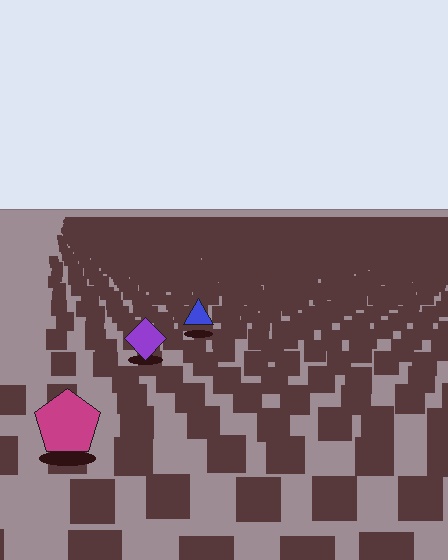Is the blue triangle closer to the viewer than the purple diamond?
No. The purple diamond is closer — you can tell from the texture gradient: the ground texture is coarser near it.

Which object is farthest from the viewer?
The blue triangle is farthest from the viewer. It appears smaller and the ground texture around it is denser.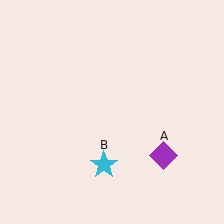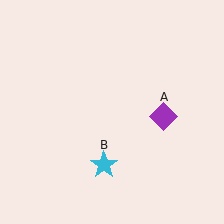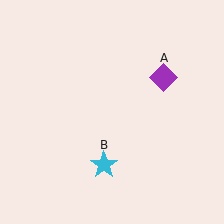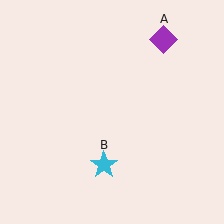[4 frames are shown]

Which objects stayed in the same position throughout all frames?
Cyan star (object B) remained stationary.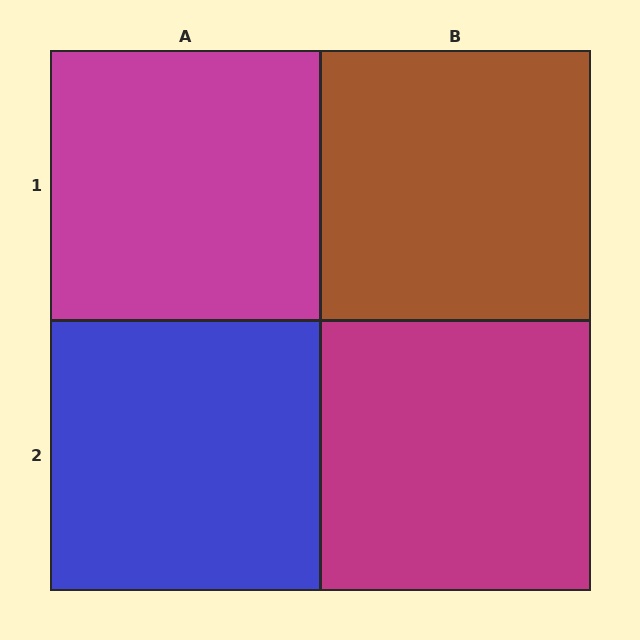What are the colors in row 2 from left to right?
Blue, magenta.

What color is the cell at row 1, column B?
Brown.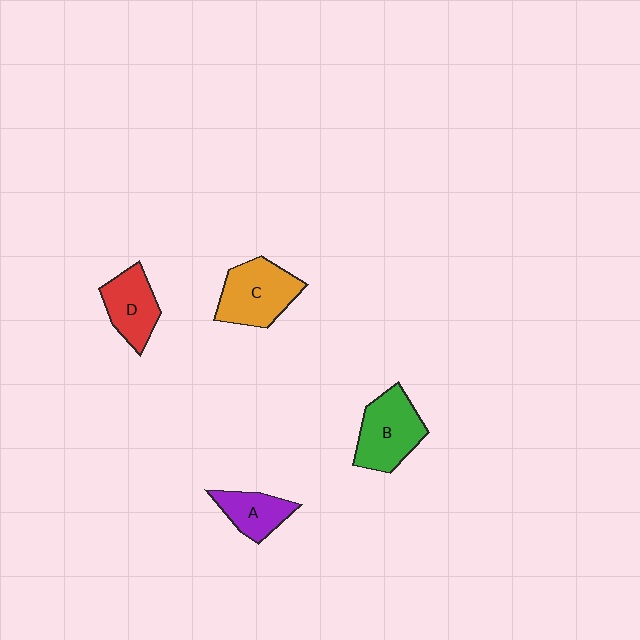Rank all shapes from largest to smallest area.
From largest to smallest: C (orange), B (green), D (red), A (purple).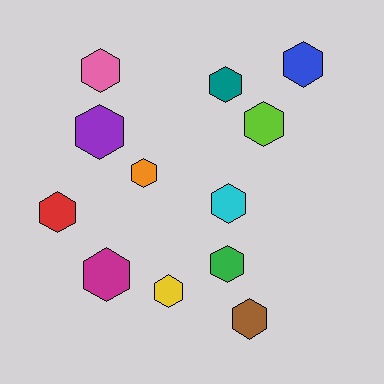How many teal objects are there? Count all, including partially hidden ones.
There is 1 teal object.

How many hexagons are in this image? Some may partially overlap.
There are 12 hexagons.